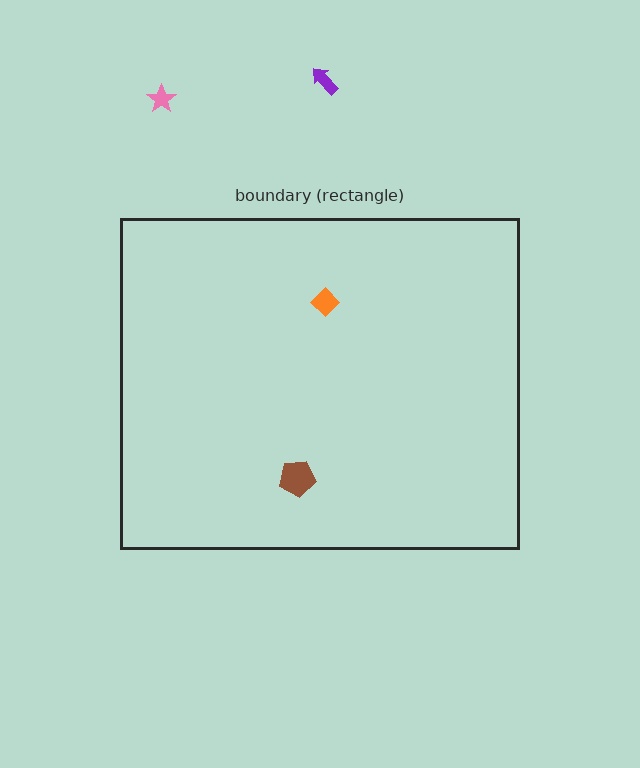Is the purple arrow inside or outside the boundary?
Outside.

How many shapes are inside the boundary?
2 inside, 2 outside.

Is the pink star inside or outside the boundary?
Outside.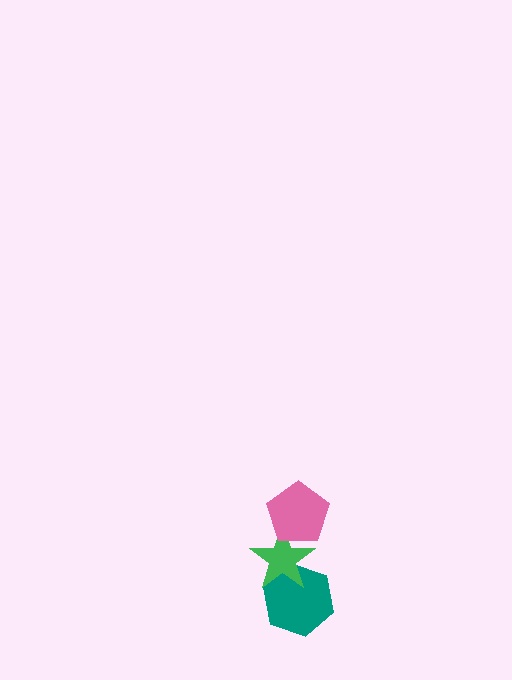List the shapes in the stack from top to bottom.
From top to bottom: the pink pentagon, the green star, the teal hexagon.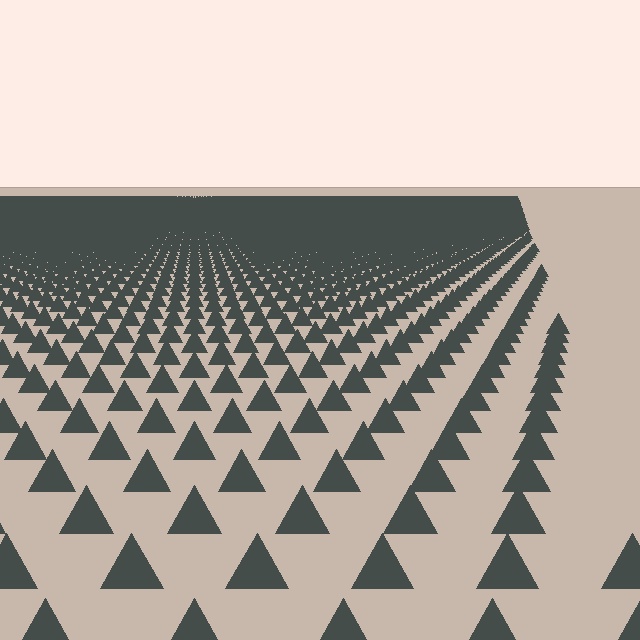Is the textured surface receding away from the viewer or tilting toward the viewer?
The surface is receding away from the viewer. Texture elements get smaller and denser toward the top.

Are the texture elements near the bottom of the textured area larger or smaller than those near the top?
Larger. Near the bottom, elements are closer to the viewer and appear at a bigger on-screen size.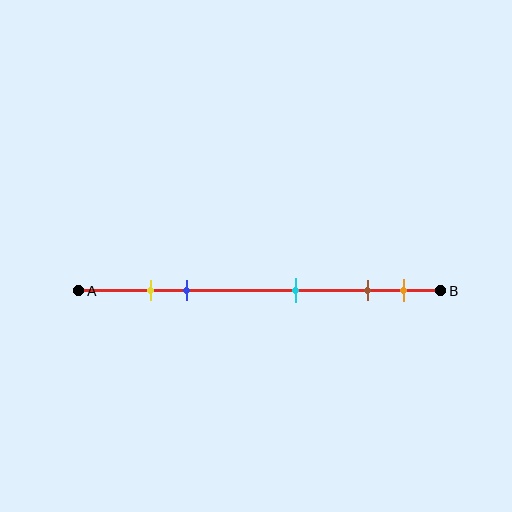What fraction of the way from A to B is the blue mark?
The blue mark is approximately 30% (0.3) of the way from A to B.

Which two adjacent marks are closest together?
The yellow and blue marks are the closest adjacent pair.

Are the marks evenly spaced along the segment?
No, the marks are not evenly spaced.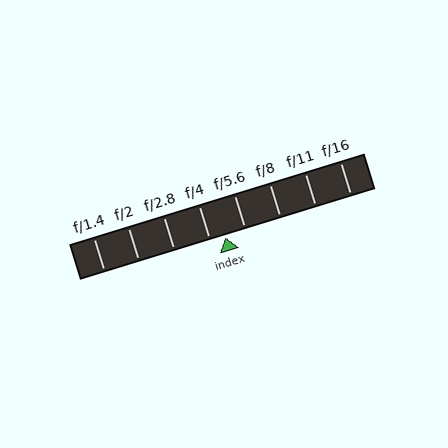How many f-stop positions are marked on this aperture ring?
There are 8 f-stop positions marked.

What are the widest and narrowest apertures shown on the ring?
The widest aperture shown is f/1.4 and the narrowest is f/16.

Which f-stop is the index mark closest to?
The index mark is closest to f/4.